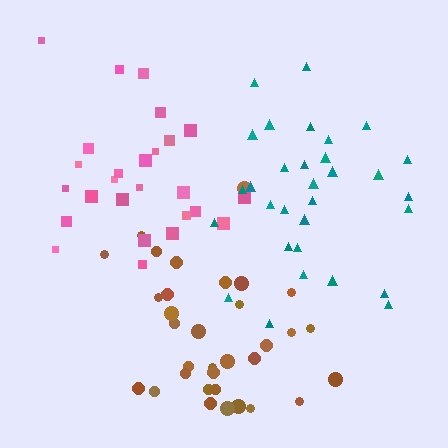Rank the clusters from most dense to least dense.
brown, teal, pink.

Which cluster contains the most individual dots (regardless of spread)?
Brown (33).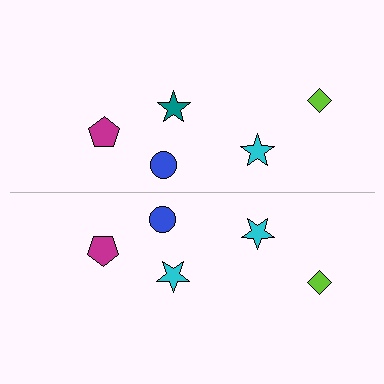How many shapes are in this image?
There are 10 shapes in this image.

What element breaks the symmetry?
The cyan star on the bottom side breaks the symmetry — its mirror counterpart is teal.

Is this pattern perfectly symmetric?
No, the pattern is not perfectly symmetric. The cyan star on the bottom side breaks the symmetry — its mirror counterpart is teal.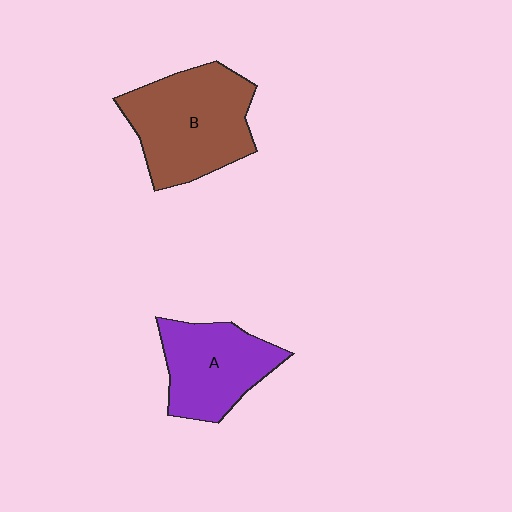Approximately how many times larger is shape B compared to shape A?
Approximately 1.3 times.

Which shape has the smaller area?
Shape A (purple).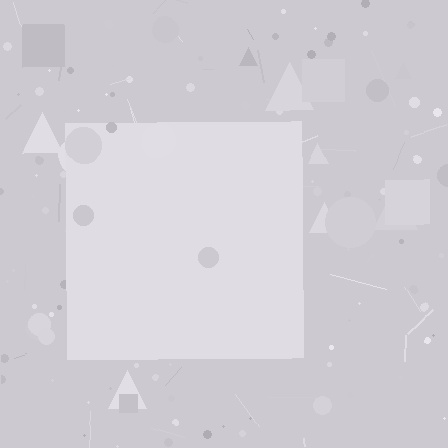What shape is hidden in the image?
A square is hidden in the image.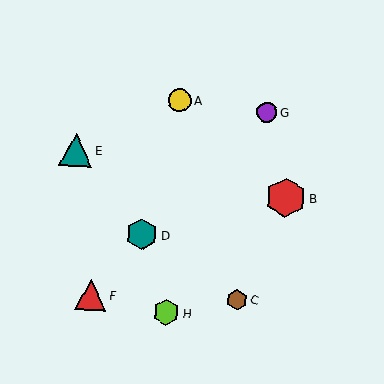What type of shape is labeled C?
Shape C is a brown hexagon.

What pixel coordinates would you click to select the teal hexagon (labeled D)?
Click at (142, 234) to select the teal hexagon D.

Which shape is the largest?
The red hexagon (labeled B) is the largest.